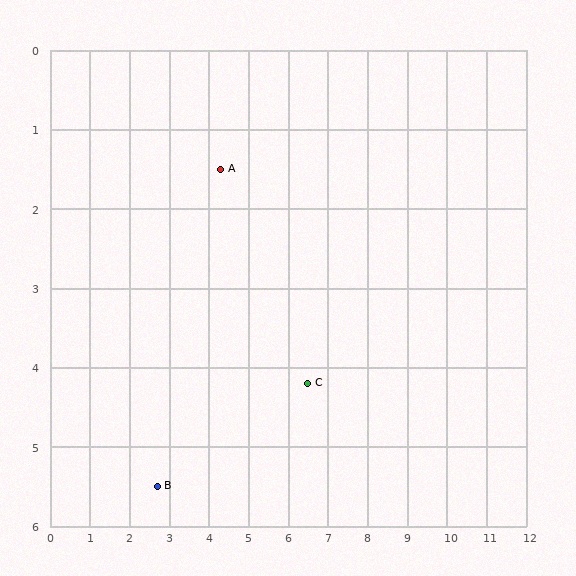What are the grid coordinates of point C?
Point C is at approximately (6.5, 4.2).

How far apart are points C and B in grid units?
Points C and B are about 4.0 grid units apart.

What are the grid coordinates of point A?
Point A is at approximately (4.3, 1.5).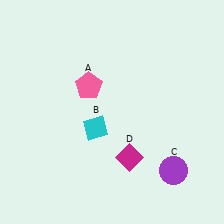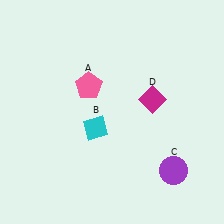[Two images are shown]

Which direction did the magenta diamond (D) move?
The magenta diamond (D) moved up.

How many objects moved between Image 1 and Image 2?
1 object moved between the two images.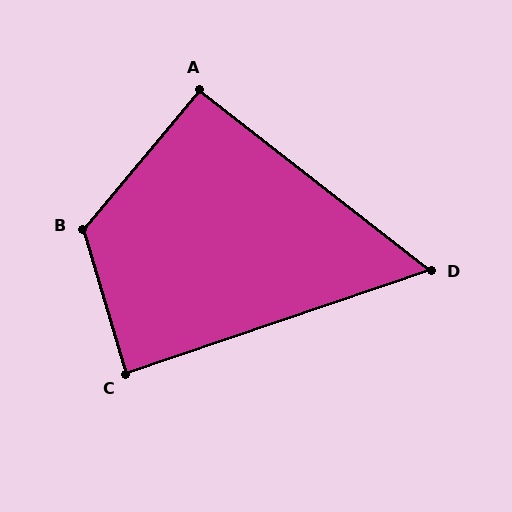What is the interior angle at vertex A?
Approximately 92 degrees (approximately right).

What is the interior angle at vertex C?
Approximately 88 degrees (approximately right).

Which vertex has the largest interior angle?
B, at approximately 123 degrees.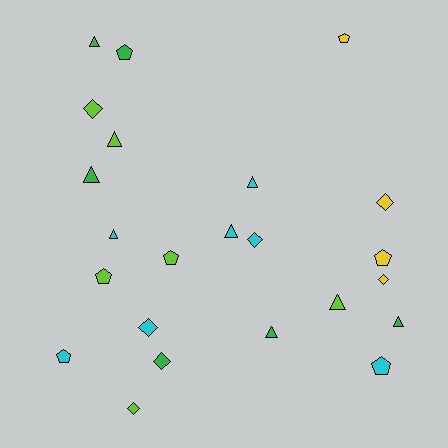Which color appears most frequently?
Cyan, with 7 objects.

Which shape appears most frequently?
Triangle, with 9 objects.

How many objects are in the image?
There are 23 objects.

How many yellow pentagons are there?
There are 2 yellow pentagons.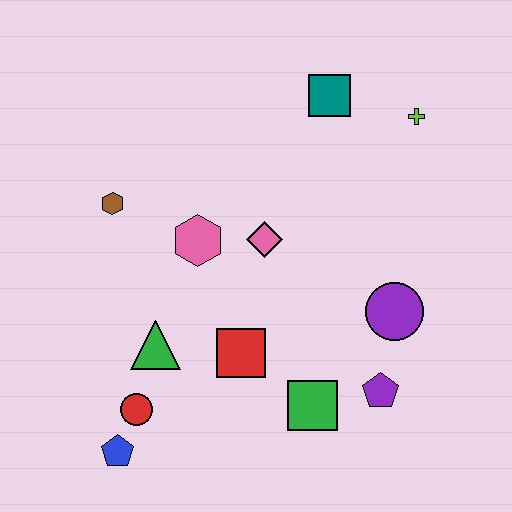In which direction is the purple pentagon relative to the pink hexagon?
The purple pentagon is to the right of the pink hexagon.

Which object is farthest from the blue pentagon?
The lime cross is farthest from the blue pentagon.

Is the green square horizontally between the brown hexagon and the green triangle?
No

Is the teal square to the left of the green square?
No